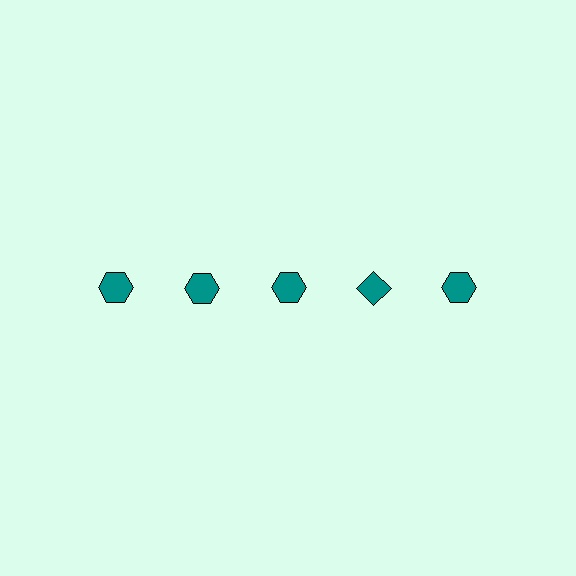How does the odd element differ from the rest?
It has a different shape: diamond instead of hexagon.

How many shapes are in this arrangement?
There are 5 shapes arranged in a grid pattern.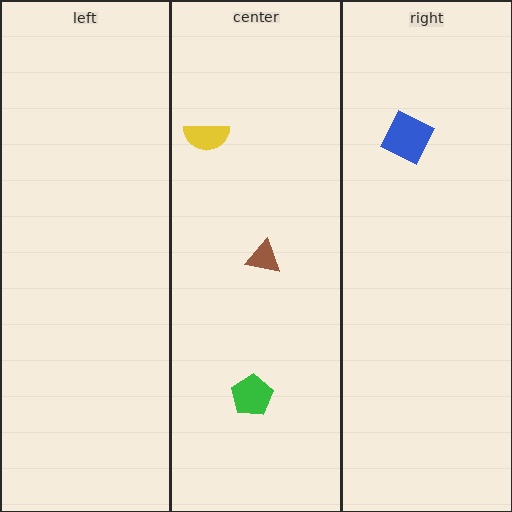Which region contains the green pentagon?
The center region.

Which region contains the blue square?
The right region.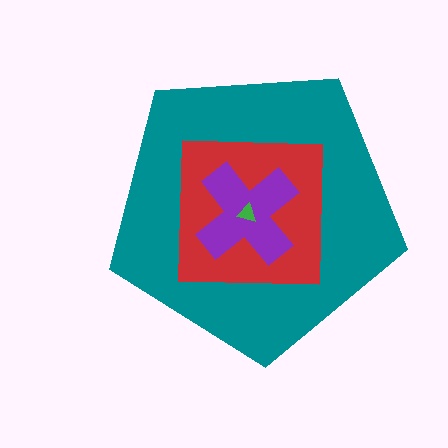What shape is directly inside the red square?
The purple cross.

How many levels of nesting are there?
4.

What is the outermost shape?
The teal pentagon.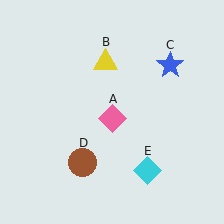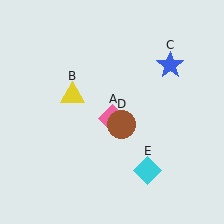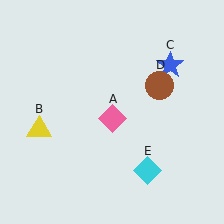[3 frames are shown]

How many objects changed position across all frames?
2 objects changed position: yellow triangle (object B), brown circle (object D).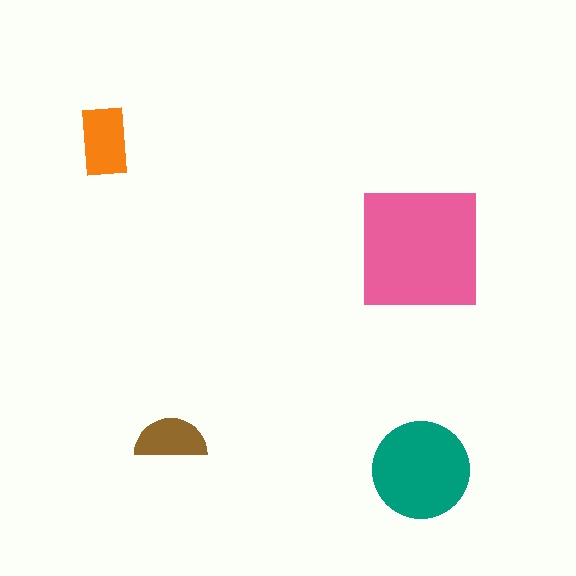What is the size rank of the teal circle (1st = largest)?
2nd.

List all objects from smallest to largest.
The brown semicircle, the orange rectangle, the teal circle, the pink square.